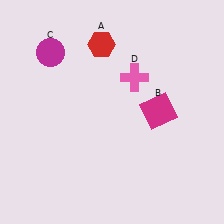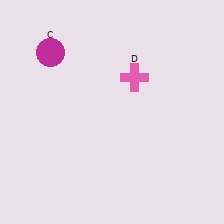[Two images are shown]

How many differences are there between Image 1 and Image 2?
There are 2 differences between the two images.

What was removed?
The red hexagon (A), the magenta square (B) were removed in Image 2.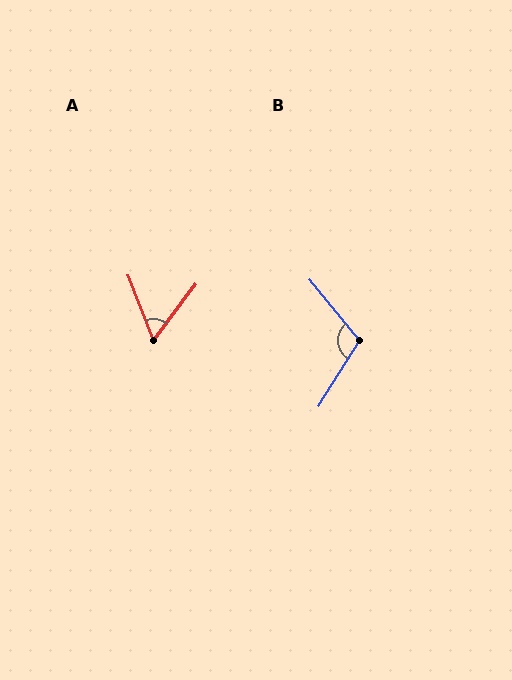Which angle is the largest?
B, at approximately 109 degrees.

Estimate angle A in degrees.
Approximately 58 degrees.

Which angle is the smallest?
A, at approximately 58 degrees.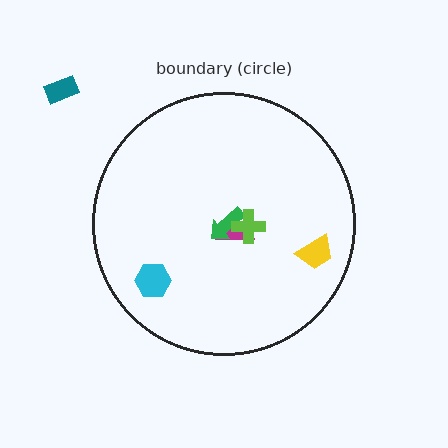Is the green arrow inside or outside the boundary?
Inside.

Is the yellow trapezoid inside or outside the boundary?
Inside.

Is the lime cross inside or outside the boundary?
Inside.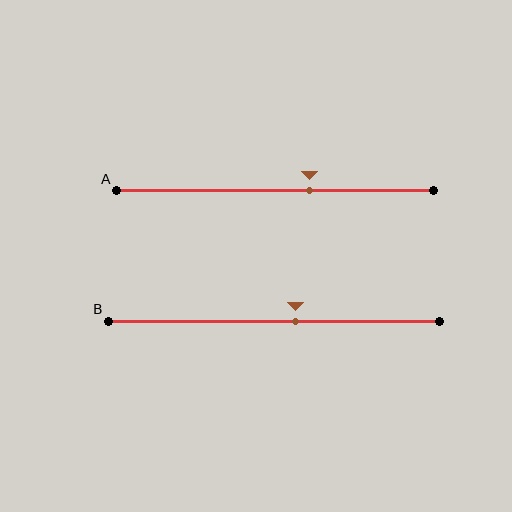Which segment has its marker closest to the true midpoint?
Segment B has its marker closest to the true midpoint.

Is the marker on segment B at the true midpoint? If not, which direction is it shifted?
No, the marker on segment B is shifted to the right by about 7% of the segment length.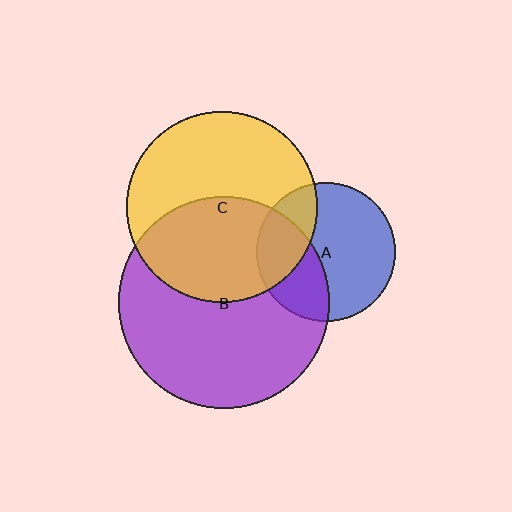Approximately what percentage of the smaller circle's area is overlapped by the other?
Approximately 35%.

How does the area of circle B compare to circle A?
Approximately 2.3 times.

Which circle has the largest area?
Circle B (purple).